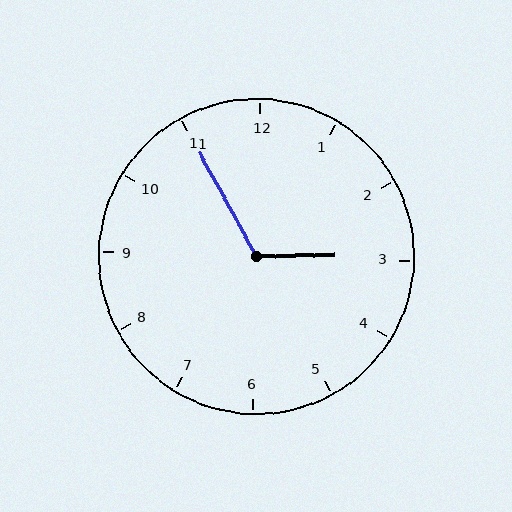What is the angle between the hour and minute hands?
Approximately 118 degrees.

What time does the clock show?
2:55.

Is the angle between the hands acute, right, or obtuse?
It is obtuse.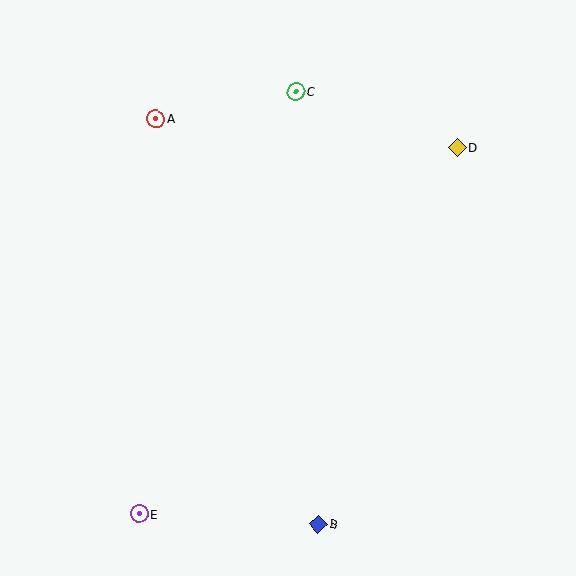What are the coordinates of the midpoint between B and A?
The midpoint between B and A is at (237, 321).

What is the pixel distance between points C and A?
The distance between C and A is 143 pixels.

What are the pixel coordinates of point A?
Point A is at (156, 119).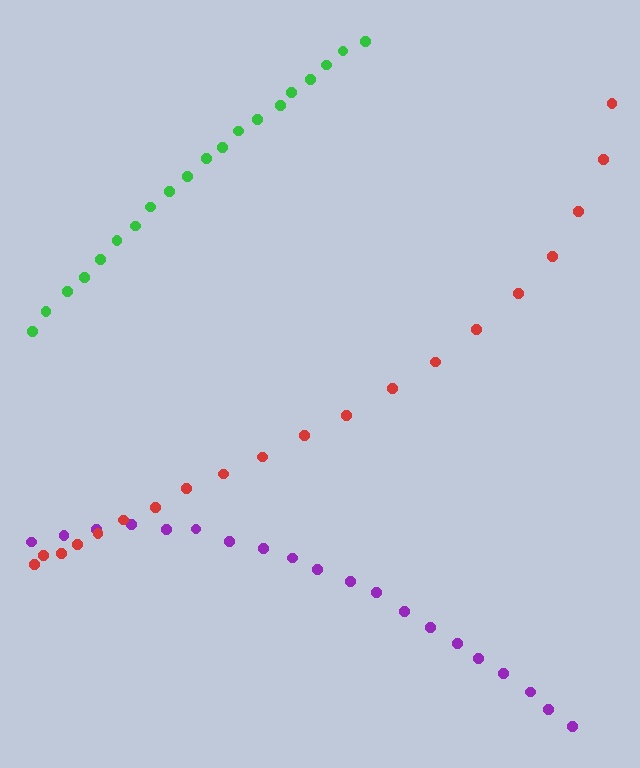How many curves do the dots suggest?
There are 3 distinct paths.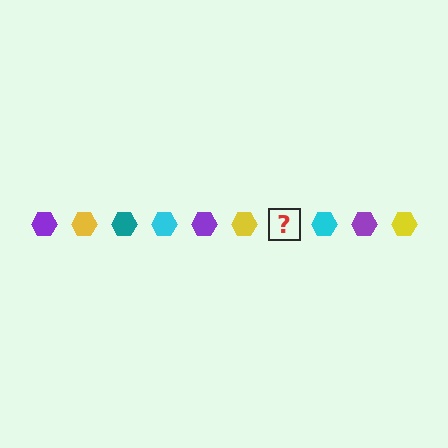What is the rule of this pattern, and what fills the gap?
The rule is that the pattern cycles through purple, yellow, teal, cyan hexagons. The gap should be filled with a teal hexagon.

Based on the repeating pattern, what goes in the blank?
The blank should be a teal hexagon.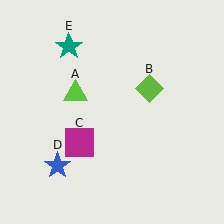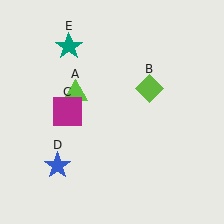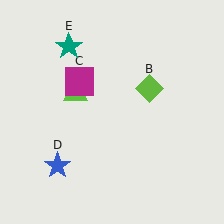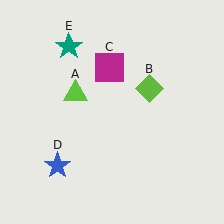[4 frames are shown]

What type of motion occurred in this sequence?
The magenta square (object C) rotated clockwise around the center of the scene.